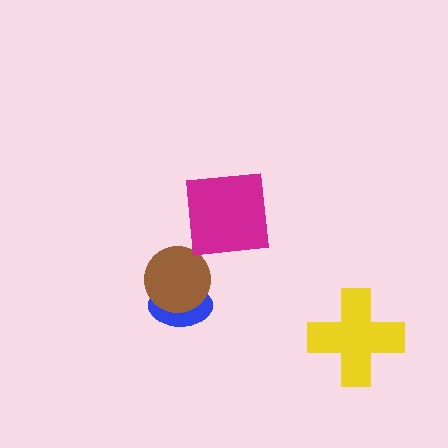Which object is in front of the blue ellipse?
The brown circle is in front of the blue ellipse.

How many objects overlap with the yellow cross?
0 objects overlap with the yellow cross.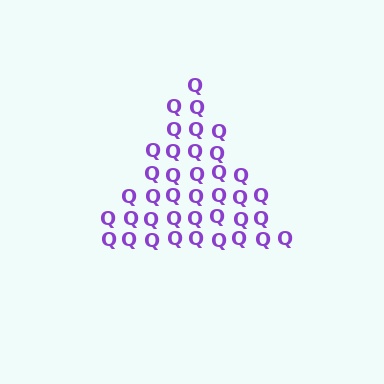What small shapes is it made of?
It is made of small letter Q's.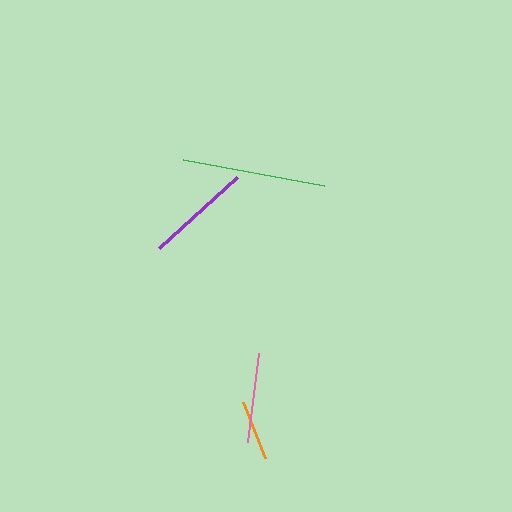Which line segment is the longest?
The green line is the longest at approximately 143 pixels.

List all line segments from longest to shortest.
From longest to shortest: green, purple, pink, orange.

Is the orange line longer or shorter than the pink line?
The pink line is longer than the orange line.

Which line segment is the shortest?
The orange line is the shortest at approximately 60 pixels.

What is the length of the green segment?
The green segment is approximately 143 pixels long.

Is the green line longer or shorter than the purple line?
The green line is longer than the purple line.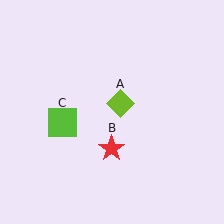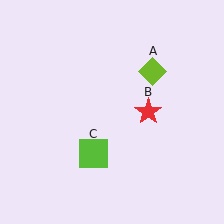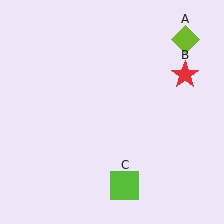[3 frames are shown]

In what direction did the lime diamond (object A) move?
The lime diamond (object A) moved up and to the right.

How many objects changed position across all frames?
3 objects changed position: lime diamond (object A), red star (object B), lime square (object C).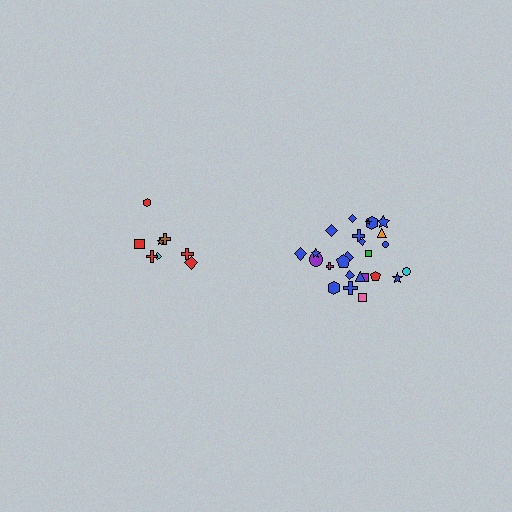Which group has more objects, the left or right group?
The right group.